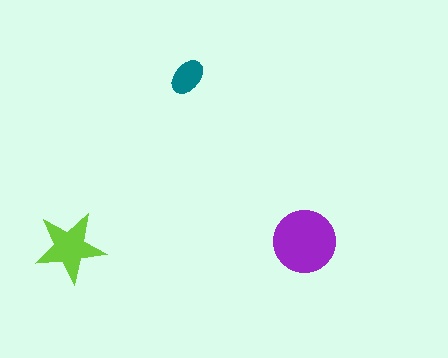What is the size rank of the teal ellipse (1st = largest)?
3rd.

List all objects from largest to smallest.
The purple circle, the lime star, the teal ellipse.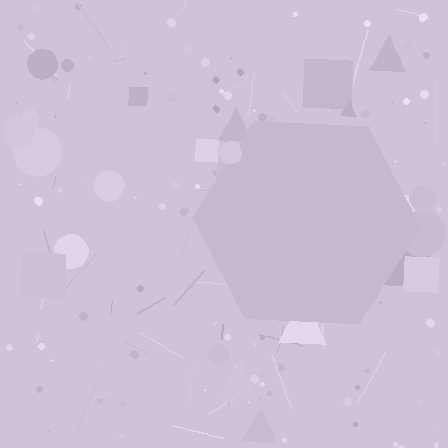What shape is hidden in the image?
A hexagon is hidden in the image.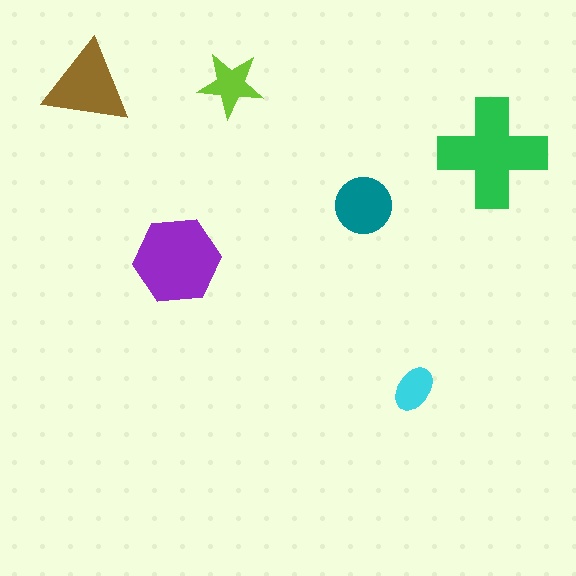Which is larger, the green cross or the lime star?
The green cross.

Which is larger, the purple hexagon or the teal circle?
The purple hexagon.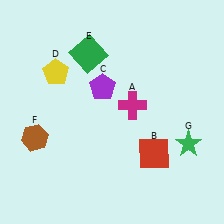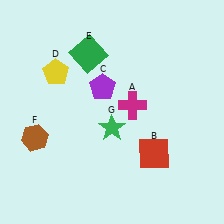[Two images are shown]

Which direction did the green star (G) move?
The green star (G) moved left.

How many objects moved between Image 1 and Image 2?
1 object moved between the two images.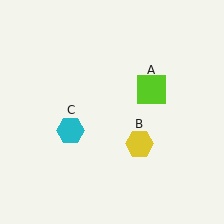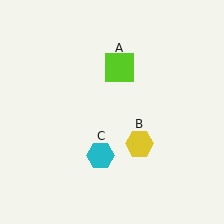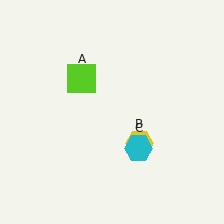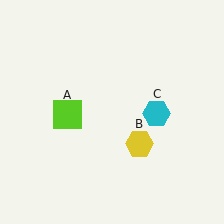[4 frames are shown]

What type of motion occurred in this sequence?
The lime square (object A), cyan hexagon (object C) rotated counterclockwise around the center of the scene.